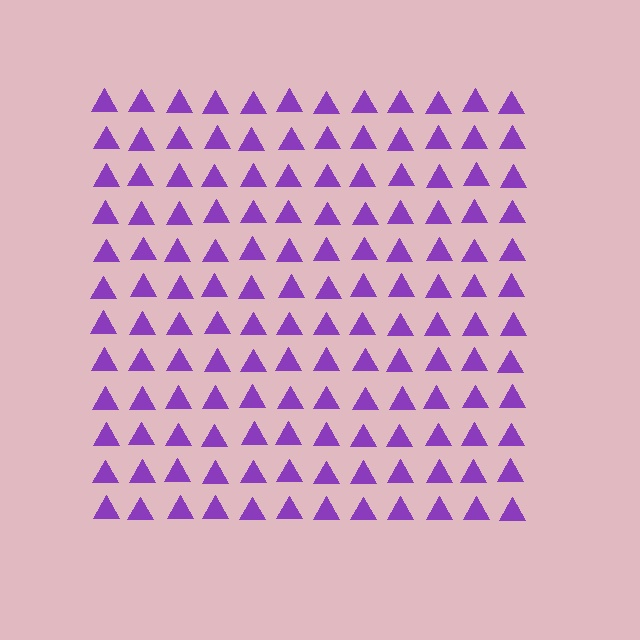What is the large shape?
The large shape is a square.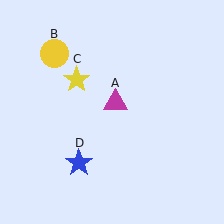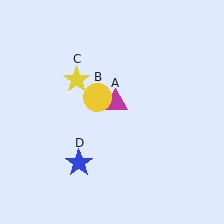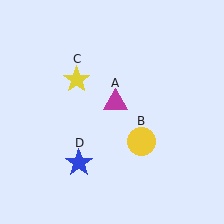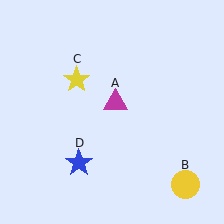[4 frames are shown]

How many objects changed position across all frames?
1 object changed position: yellow circle (object B).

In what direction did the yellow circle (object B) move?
The yellow circle (object B) moved down and to the right.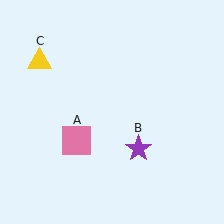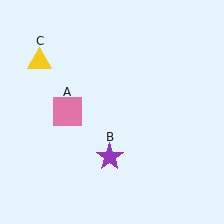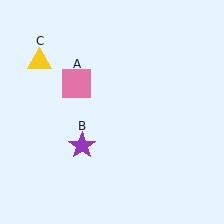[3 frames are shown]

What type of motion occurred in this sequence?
The pink square (object A), purple star (object B) rotated clockwise around the center of the scene.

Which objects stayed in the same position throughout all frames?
Yellow triangle (object C) remained stationary.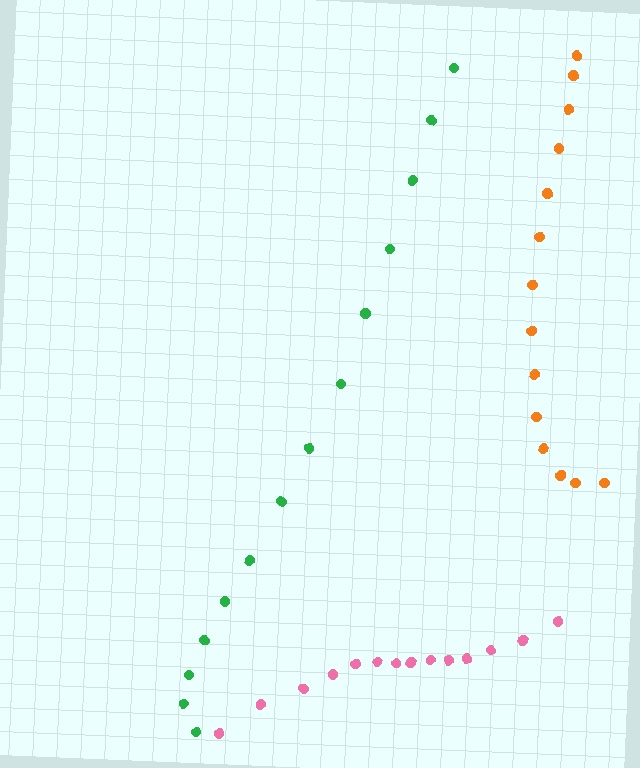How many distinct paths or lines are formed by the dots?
There are 3 distinct paths.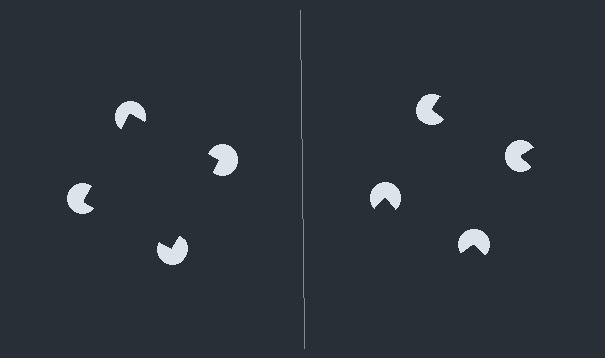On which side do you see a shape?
An illusory square appears on the left side. On the right side the wedge cuts are rotated, so no coherent shape forms.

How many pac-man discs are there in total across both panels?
8 — 4 on each side.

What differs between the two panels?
The pac-man discs are positioned identically on both sides; only the wedge orientations differ. On the left they align to a square; on the right they are misaligned.